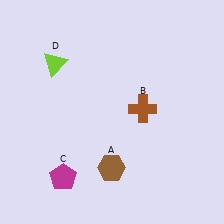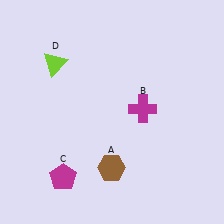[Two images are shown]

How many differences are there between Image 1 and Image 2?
There is 1 difference between the two images.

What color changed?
The cross (B) changed from brown in Image 1 to magenta in Image 2.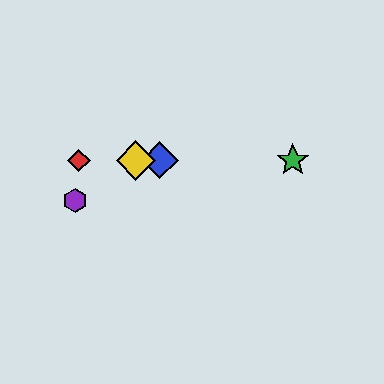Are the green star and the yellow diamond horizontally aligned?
Yes, both are at y≈160.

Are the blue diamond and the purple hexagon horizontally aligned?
No, the blue diamond is at y≈160 and the purple hexagon is at y≈201.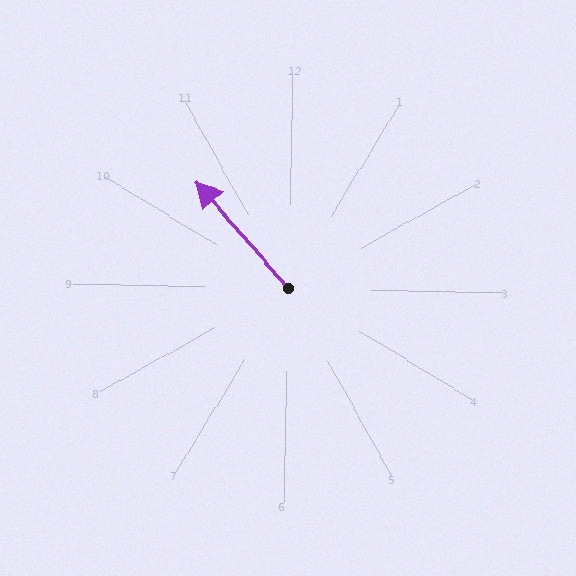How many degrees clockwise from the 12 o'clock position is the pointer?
Approximately 318 degrees.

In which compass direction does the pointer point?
Northwest.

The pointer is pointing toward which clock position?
Roughly 11 o'clock.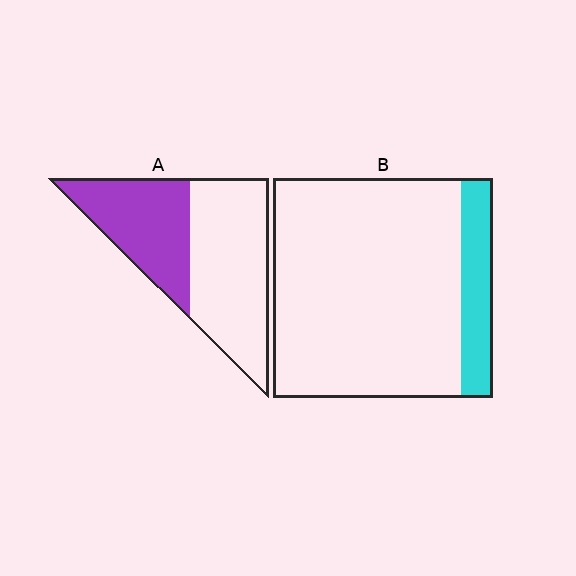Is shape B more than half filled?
No.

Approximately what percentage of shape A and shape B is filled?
A is approximately 40% and B is approximately 15%.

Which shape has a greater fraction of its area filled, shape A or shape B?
Shape A.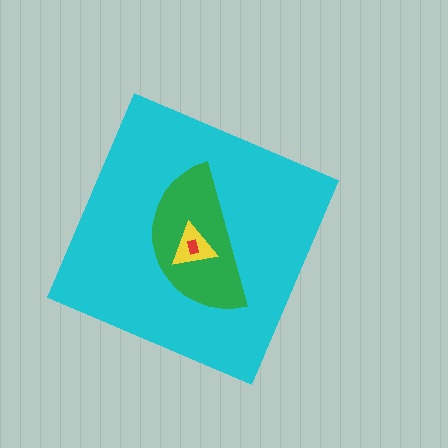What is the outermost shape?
The cyan diamond.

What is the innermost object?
The red rectangle.